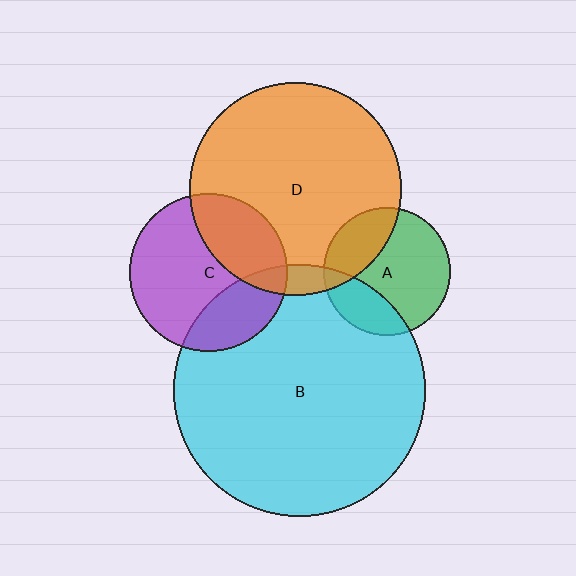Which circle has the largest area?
Circle B (cyan).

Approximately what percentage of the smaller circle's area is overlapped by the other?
Approximately 30%.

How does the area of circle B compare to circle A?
Approximately 3.9 times.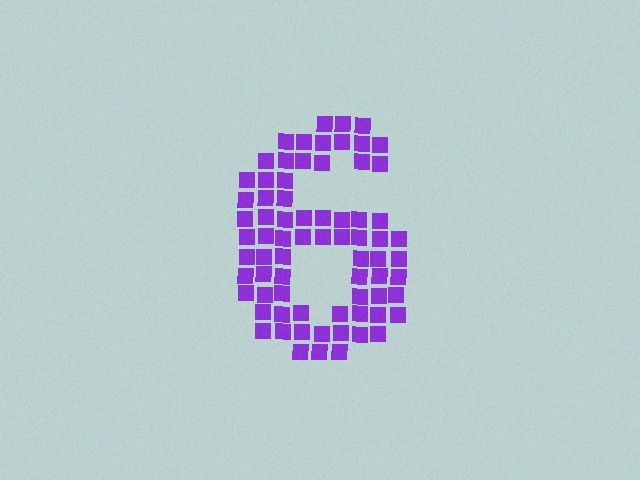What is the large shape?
The large shape is the digit 6.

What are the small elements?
The small elements are squares.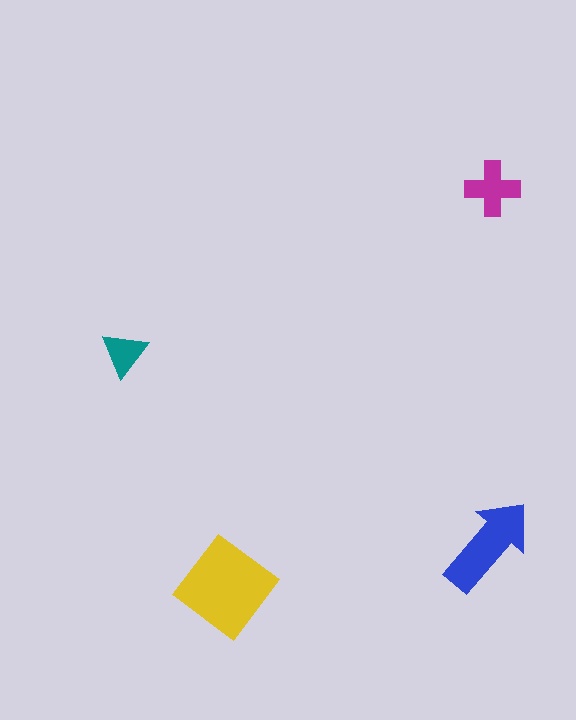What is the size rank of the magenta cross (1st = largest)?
3rd.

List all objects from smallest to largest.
The teal triangle, the magenta cross, the blue arrow, the yellow diamond.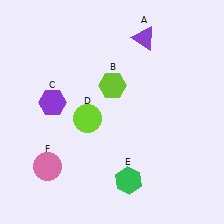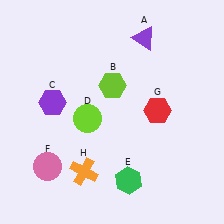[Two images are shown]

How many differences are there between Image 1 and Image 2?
There are 2 differences between the two images.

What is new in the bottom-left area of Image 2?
An orange cross (H) was added in the bottom-left area of Image 2.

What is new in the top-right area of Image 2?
A red hexagon (G) was added in the top-right area of Image 2.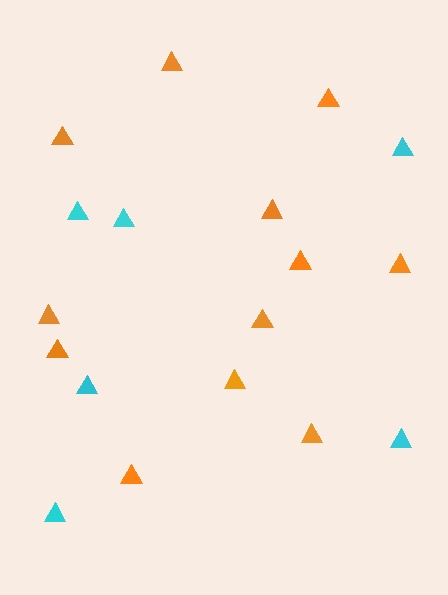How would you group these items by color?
There are 2 groups: one group of cyan triangles (6) and one group of orange triangles (12).